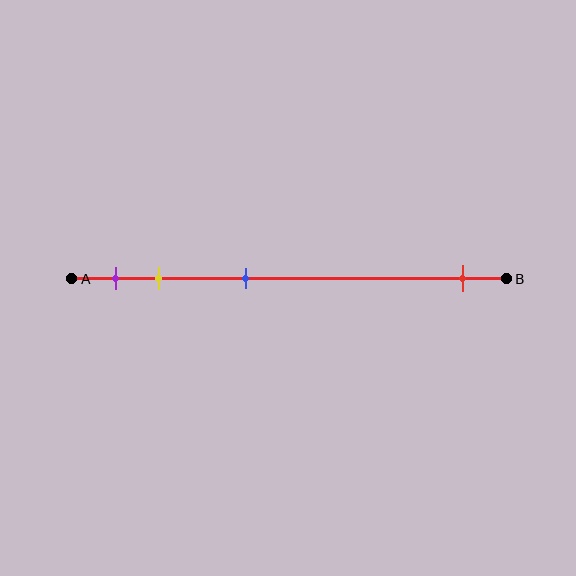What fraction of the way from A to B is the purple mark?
The purple mark is approximately 10% (0.1) of the way from A to B.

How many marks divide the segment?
There are 4 marks dividing the segment.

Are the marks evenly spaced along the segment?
No, the marks are not evenly spaced.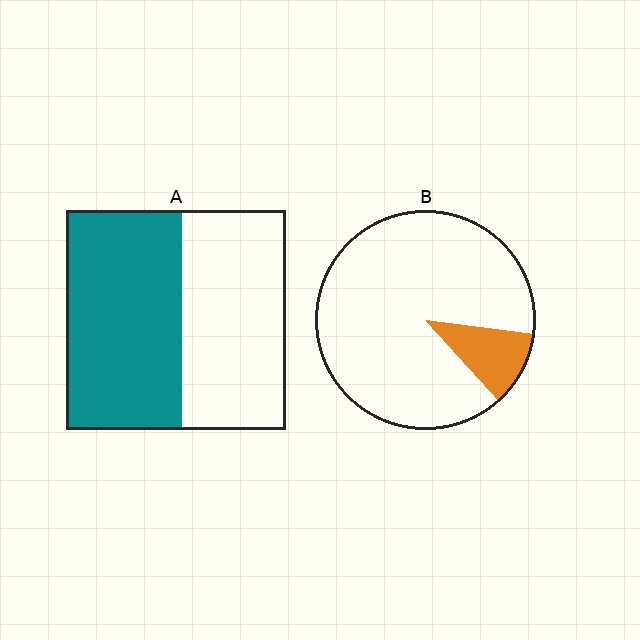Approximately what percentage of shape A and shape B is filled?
A is approximately 55% and B is approximately 10%.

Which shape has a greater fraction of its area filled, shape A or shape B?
Shape A.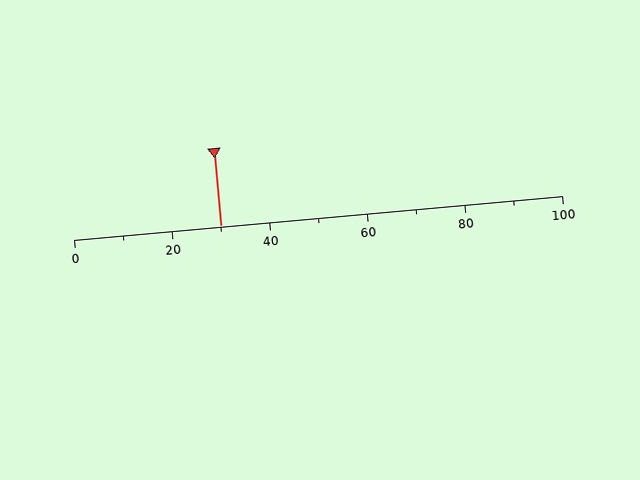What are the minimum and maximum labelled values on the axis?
The axis runs from 0 to 100.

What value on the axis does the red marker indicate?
The marker indicates approximately 30.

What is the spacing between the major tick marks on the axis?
The major ticks are spaced 20 apart.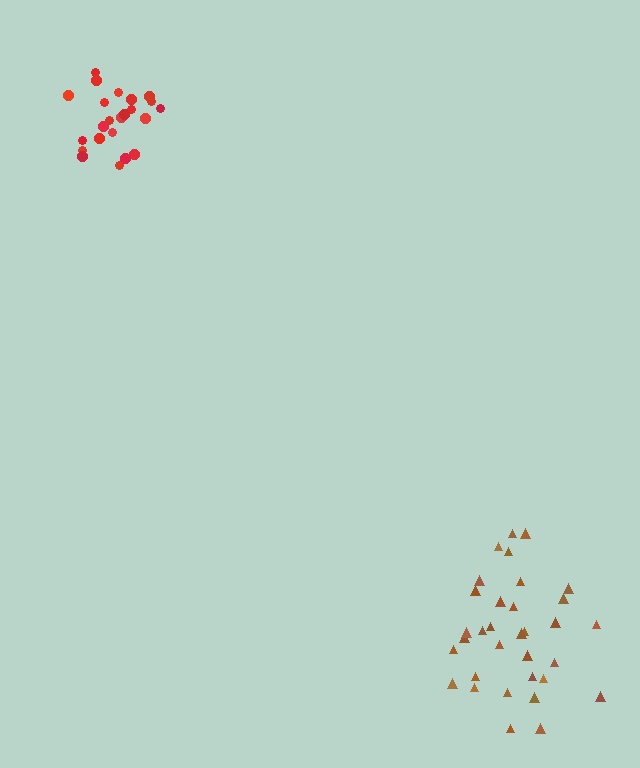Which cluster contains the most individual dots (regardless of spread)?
Brown (33).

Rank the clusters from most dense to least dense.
red, brown.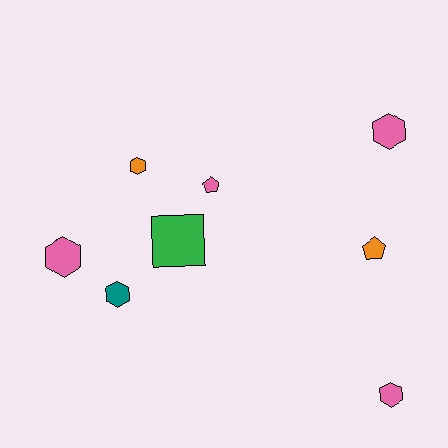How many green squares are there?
There is 1 green square.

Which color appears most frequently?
Pink, with 4 objects.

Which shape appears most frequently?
Hexagon, with 5 objects.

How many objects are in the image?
There are 8 objects.